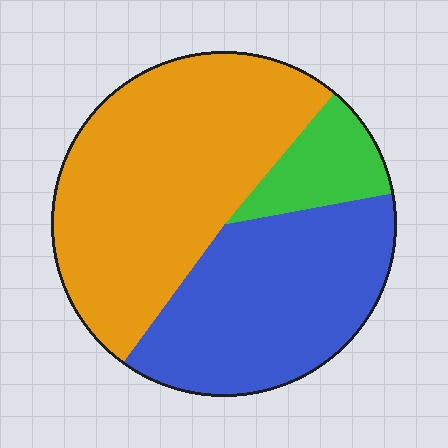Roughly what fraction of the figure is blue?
Blue covers 38% of the figure.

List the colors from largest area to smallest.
From largest to smallest: orange, blue, green.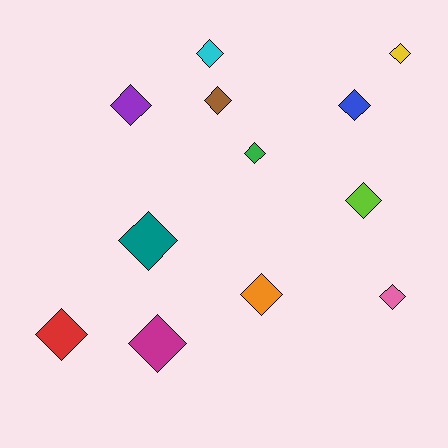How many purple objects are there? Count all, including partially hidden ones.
There is 1 purple object.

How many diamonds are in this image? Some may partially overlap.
There are 12 diamonds.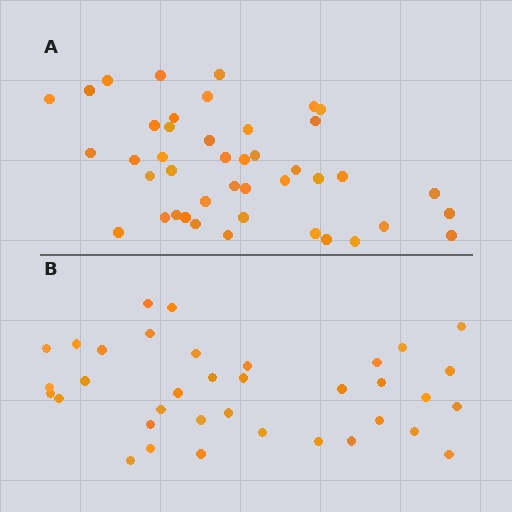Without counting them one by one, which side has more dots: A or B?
Region A (the top region) has more dots.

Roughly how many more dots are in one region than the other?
Region A has roughly 8 or so more dots than region B.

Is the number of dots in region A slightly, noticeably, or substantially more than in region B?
Region A has only slightly more — the two regions are fairly close. The ratio is roughly 1.2 to 1.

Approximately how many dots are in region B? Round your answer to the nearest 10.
About 40 dots. (The exact count is 36, which rounds to 40.)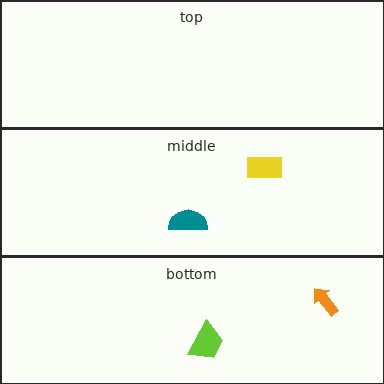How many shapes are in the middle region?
2.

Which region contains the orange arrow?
The bottom region.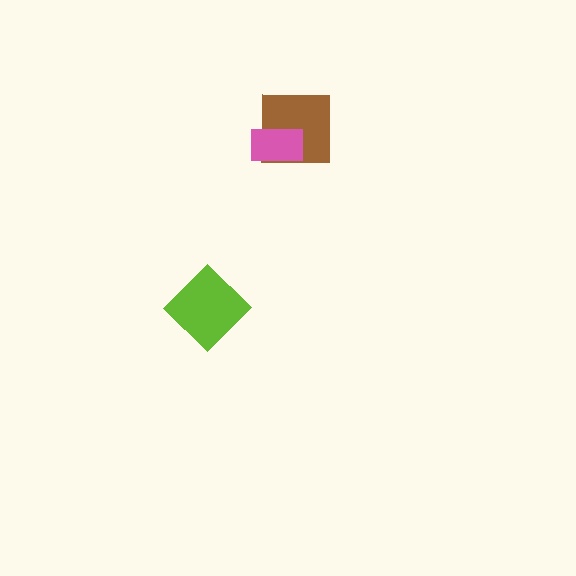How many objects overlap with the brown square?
1 object overlaps with the brown square.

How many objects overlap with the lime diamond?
0 objects overlap with the lime diamond.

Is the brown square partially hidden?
Yes, it is partially covered by another shape.